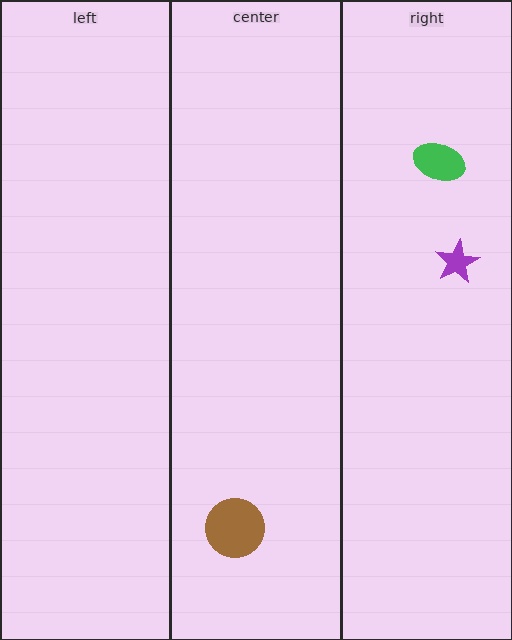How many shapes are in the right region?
2.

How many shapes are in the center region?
1.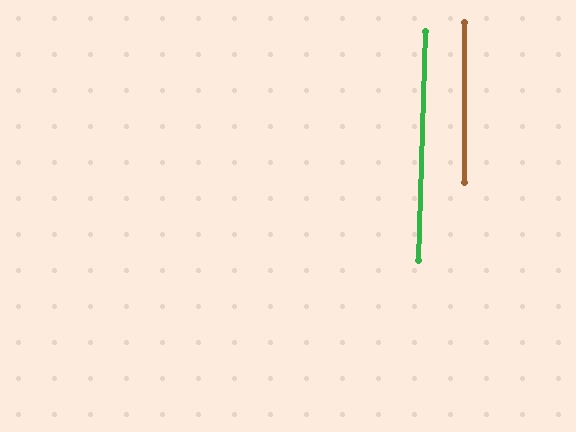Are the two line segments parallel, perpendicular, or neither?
Parallel — their directions differ by only 1.8°.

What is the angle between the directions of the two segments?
Approximately 2 degrees.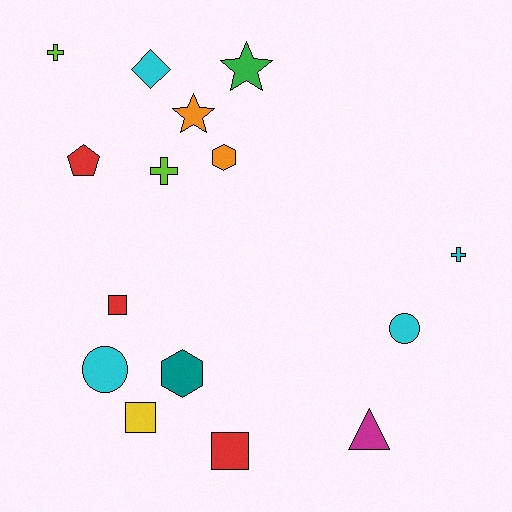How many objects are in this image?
There are 15 objects.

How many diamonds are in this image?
There is 1 diamond.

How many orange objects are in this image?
There are 2 orange objects.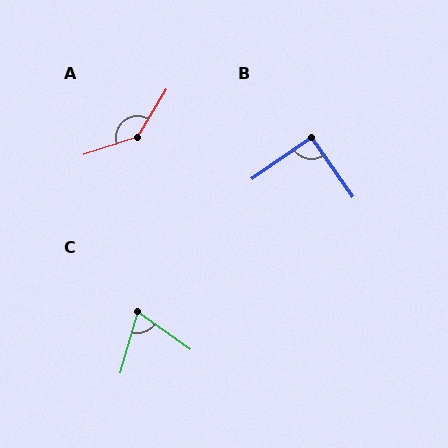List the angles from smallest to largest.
C (70°), B (89°), A (139°).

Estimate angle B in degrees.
Approximately 89 degrees.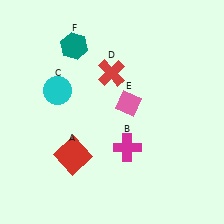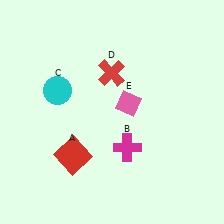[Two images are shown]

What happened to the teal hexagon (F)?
The teal hexagon (F) was removed in Image 2. It was in the top-left area of Image 1.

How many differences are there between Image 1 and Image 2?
There is 1 difference between the two images.